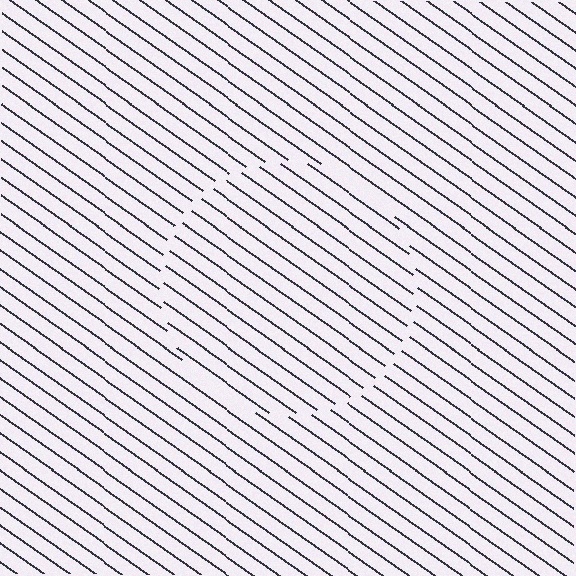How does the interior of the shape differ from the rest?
The interior of the shape contains the same grating, shifted by half a period — the contour is defined by the phase discontinuity where line-ends from the inner and outer gratings abut.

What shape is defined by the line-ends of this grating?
An illusory circle. The interior of the shape contains the same grating, shifted by half a period — the contour is defined by the phase discontinuity where line-ends from the inner and outer gratings abut.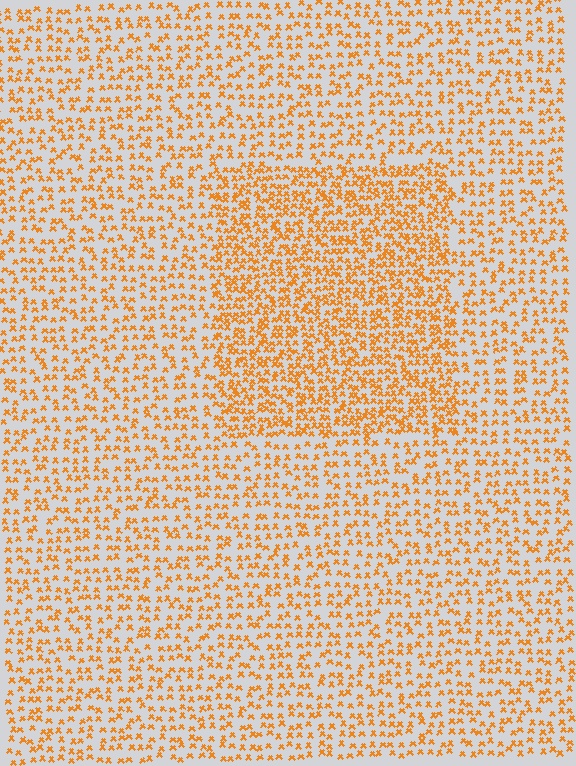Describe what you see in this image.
The image contains small orange elements arranged at two different densities. A rectangle-shaped region is visible where the elements are more densely packed than the surrounding area.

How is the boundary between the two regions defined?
The boundary is defined by a change in element density (approximately 1.8x ratio). All elements are the same color, size, and shape.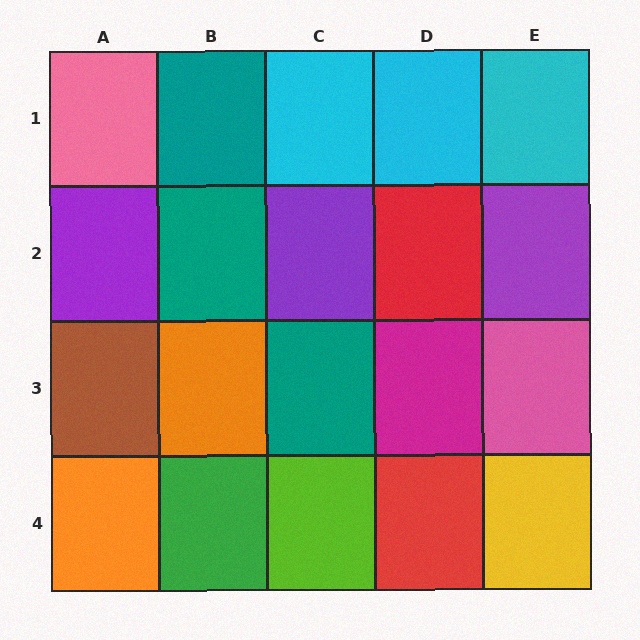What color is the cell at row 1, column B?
Teal.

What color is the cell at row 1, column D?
Cyan.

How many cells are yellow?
1 cell is yellow.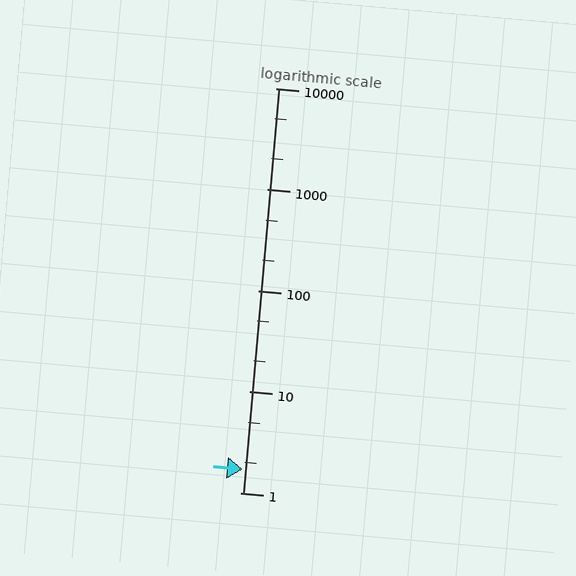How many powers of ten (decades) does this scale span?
The scale spans 4 decades, from 1 to 10000.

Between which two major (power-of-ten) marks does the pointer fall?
The pointer is between 1 and 10.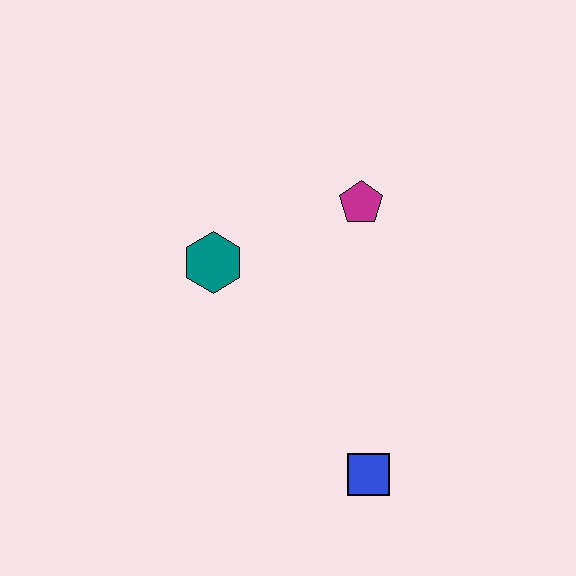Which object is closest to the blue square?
The teal hexagon is closest to the blue square.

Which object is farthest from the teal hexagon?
The blue square is farthest from the teal hexagon.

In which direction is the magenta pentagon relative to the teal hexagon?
The magenta pentagon is to the right of the teal hexagon.